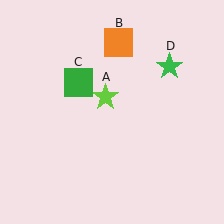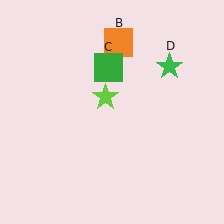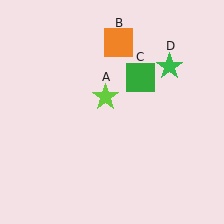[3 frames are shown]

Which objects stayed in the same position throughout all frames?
Lime star (object A) and orange square (object B) and green star (object D) remained stationary.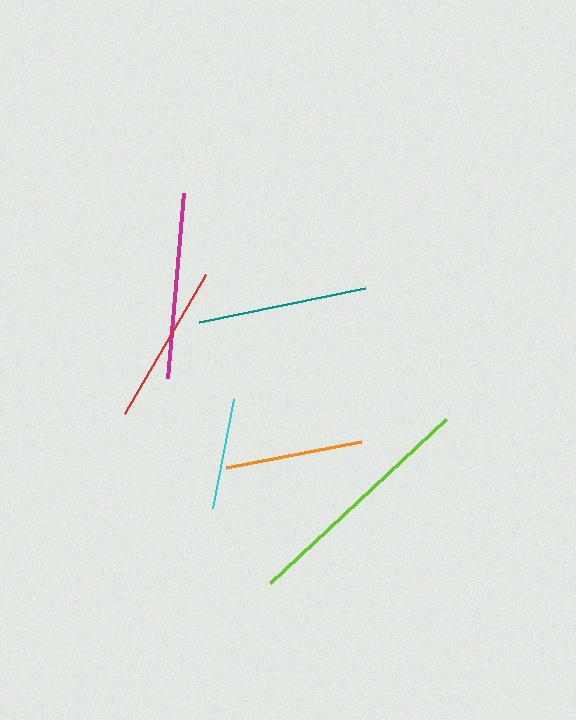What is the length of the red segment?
The red segment is approximately 162 pixels long.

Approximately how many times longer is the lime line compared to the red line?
The lime line is approximately 1.5 times the length of the red line.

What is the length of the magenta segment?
The magenta segment is approximately 186 pixels long.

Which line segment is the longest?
The lime line is the longest at approximately 241 pixels.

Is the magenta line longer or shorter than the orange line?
The magenta line is longer than the orange line.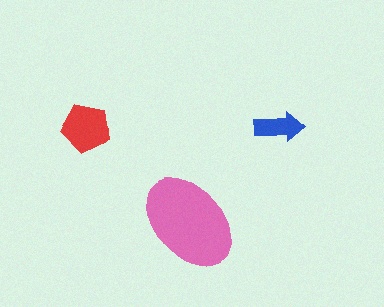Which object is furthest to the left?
The red pentagon is leftmost.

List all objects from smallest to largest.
The blue arrow, the red pentagon, the pink ellipse.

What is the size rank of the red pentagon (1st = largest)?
2nd.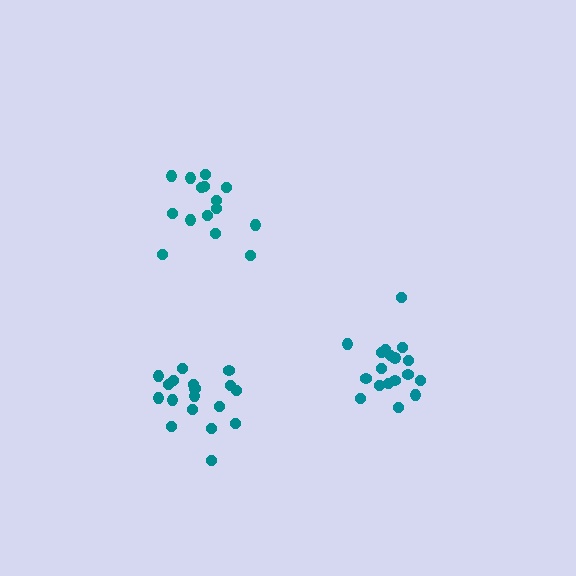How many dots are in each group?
Group 1: 18 dots, Group 2: 18 dots, Group 3: 15 dots (51 total).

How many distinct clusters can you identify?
There are 3 distinct clusters.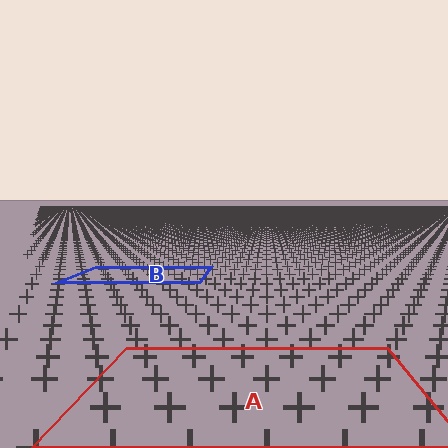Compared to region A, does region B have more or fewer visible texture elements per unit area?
Region B has more texture elements per unit area — they are packed more densely because it is farther away.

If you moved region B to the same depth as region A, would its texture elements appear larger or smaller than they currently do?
They would appear larger. At a closer depth, the same texture elements are projected at a bigger on-screen size.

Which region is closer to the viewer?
Region A is closer. The texture elements there are larger and more spread out.